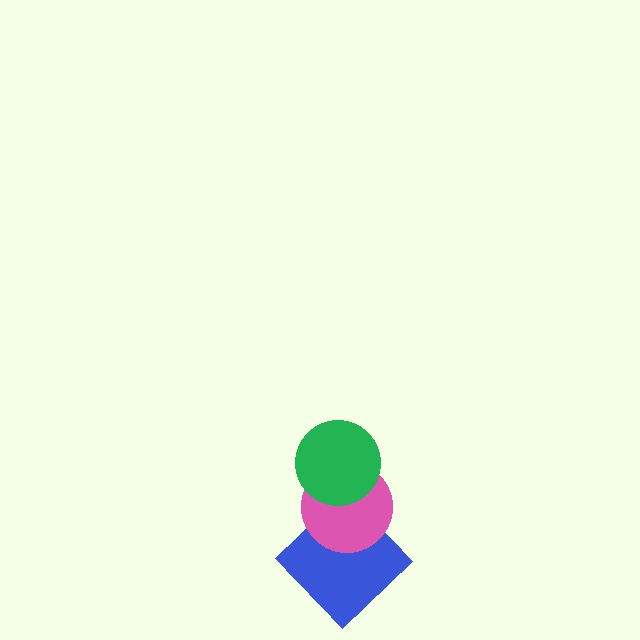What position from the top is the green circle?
The green circle is 1st from the top.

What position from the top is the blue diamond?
The blue diamond is 3rd from the top.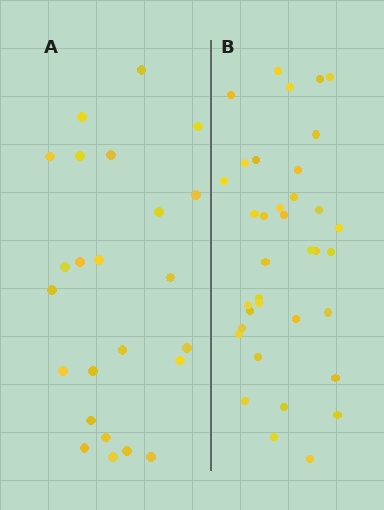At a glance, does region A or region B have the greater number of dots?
Region B (the right region) has more dots.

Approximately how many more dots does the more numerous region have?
Region B has roughly 12 or so more dots than region A.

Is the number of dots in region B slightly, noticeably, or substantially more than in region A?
Region B has substantially more. The ratio is roughly 1.5 to 1.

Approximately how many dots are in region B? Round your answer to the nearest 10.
About 40 dots. (The exact count is 36, which rounds to 40.)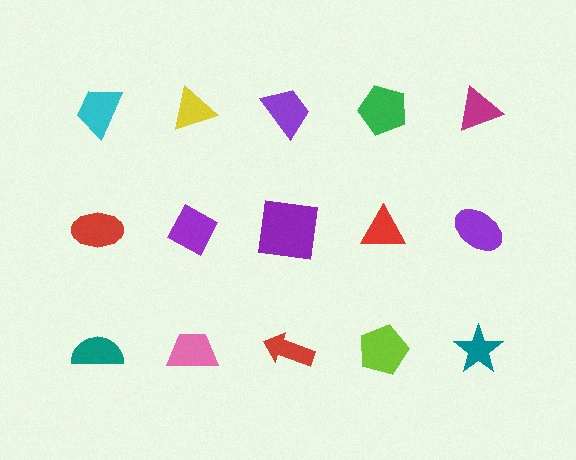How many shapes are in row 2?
5 shapes.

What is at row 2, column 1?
A red ellipse.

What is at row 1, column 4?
A green pentagon.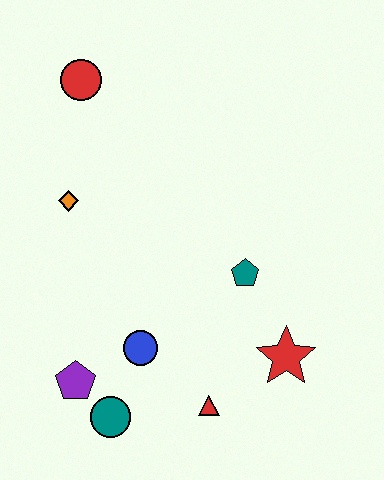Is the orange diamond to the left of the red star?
Yes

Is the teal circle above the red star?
No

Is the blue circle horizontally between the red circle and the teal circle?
No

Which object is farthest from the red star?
The red circle is farthest from the red star.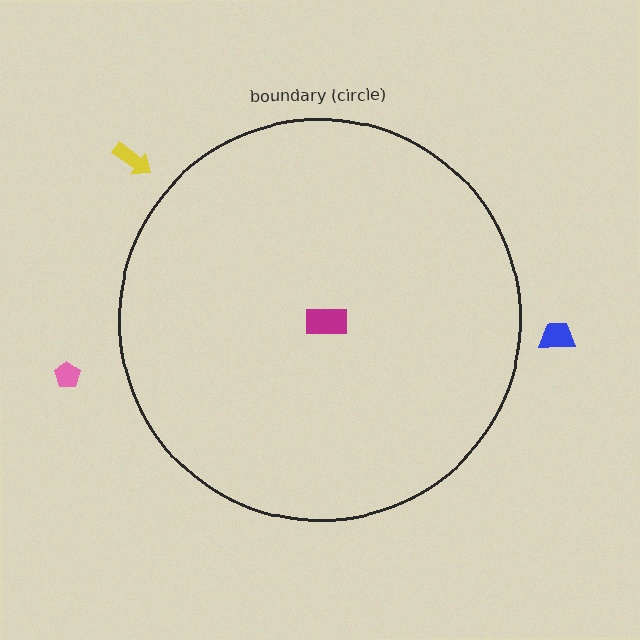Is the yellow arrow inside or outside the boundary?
Outside.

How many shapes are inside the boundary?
1 inside, 3 outside.